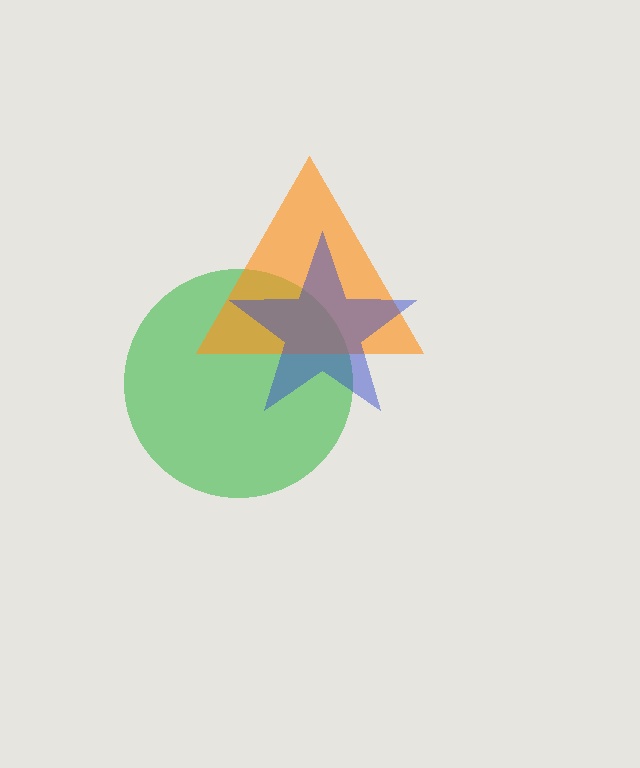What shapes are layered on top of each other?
The layered shapes are: a green circle, an orange triangle, a blue star.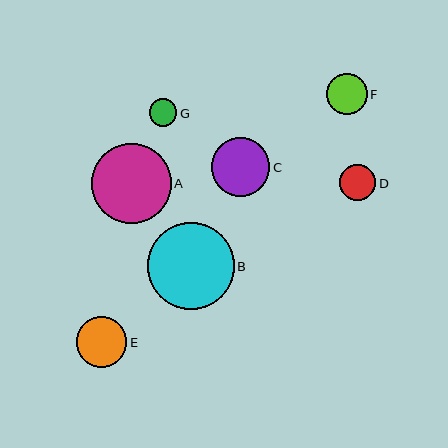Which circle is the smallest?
Circle G is the smallest with a size of approximately 27 pixels.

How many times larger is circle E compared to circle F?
Circle E is approximately 1.2 times the size of circle F.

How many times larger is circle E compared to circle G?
Circle E is approximately 1.8 times the size of circle G.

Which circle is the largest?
Circle B is the largest with a size of approximately 87 pixels.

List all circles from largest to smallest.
From largest to smallest: B, A, C, E, F, D, G.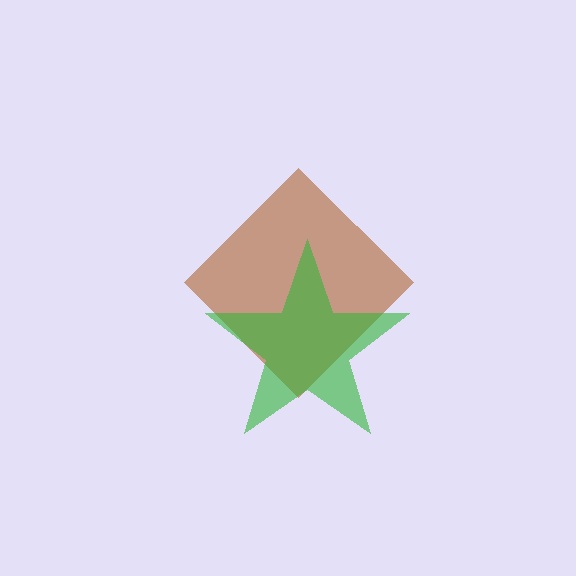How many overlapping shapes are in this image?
There are 2 overlapping shapes in the image.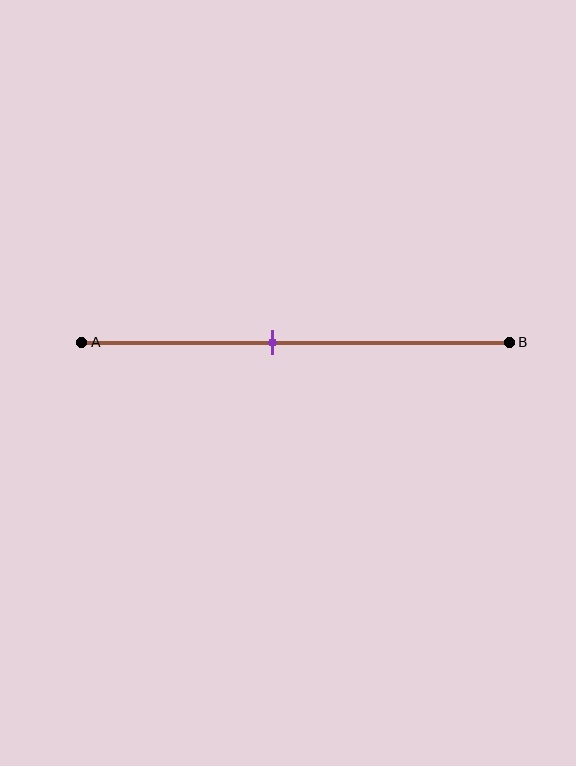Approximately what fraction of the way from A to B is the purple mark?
The purple mark is approximately 45% of the way from A to B.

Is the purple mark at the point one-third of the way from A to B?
No, the mark is at about 45% from A, not at the 33% one-third point.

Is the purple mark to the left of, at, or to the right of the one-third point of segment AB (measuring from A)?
The purple mark is to the right of the one-third point of segment AB.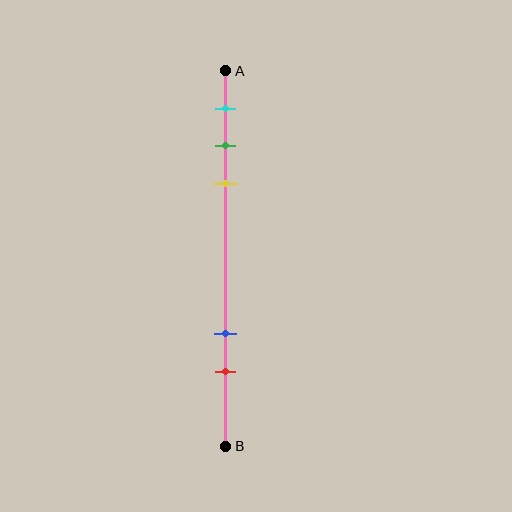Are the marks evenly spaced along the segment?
No, the marks are not evenly spaced.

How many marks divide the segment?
There are 5 marks dividing the segment.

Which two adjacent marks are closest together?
The green and yellow marks are the closest adjacent pair.